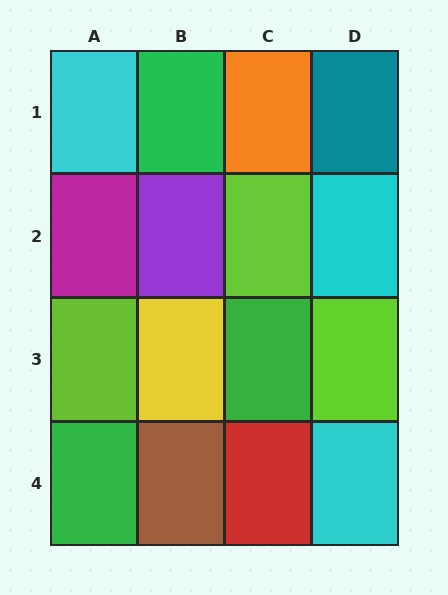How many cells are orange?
1 cell is orange.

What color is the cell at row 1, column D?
Teal.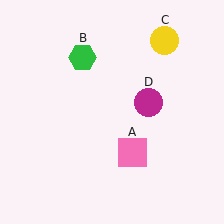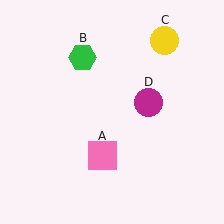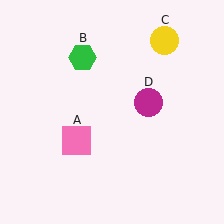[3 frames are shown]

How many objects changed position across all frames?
1 object changed position: pink square (object A).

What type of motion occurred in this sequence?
The pink square (object A) rotated clockwise around the center of the scene.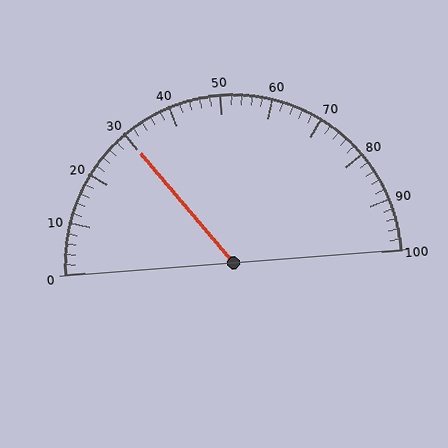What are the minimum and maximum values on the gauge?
The gauge ranges from 0 to 100.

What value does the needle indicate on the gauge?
The needle indicates approximately 30.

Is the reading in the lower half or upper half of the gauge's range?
The reading is in the lower half of the range (0 to 100).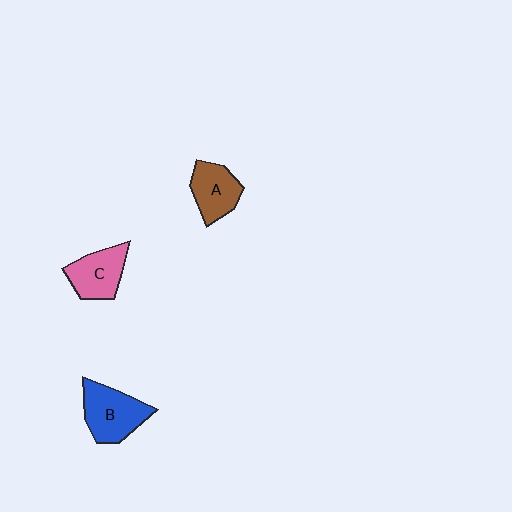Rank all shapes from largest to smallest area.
From largest to smallest: B (blue), C (pink), A (brown).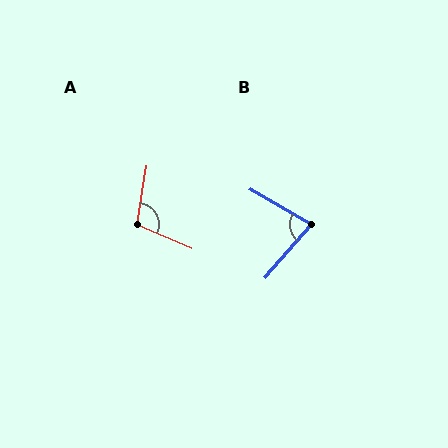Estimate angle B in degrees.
Approximately 79 degrees.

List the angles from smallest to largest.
B (79°), A (104°).